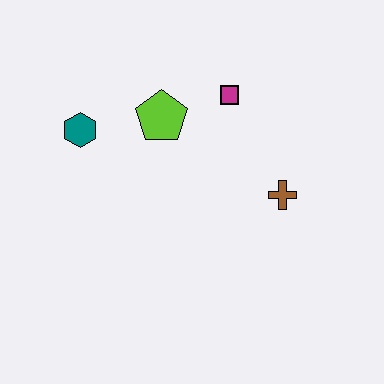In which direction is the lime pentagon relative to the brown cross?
The lime pentagon is to the left of the brown cross.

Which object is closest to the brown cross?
The magenta square is closest to the brown cross.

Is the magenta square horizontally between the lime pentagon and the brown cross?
Yes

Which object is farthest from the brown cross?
The teal hexagon is farthest from the brown cross.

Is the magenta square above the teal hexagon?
Yes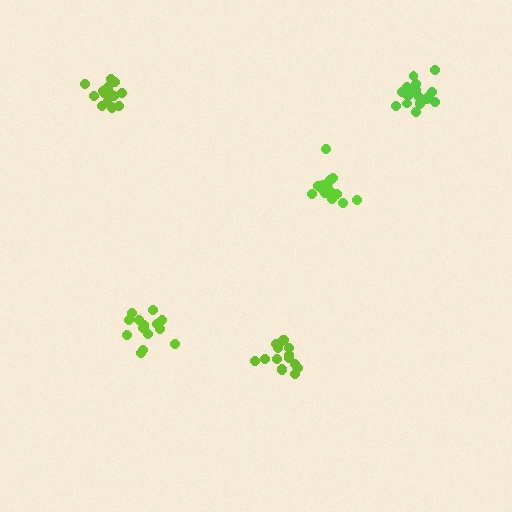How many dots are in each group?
Group 1: 20 dots, Group 2: 18 dots, Group 3: 16 dots, Group 4: 15 dots, Group 5: 16 dots (85 total).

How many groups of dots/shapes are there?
There are 5 groups.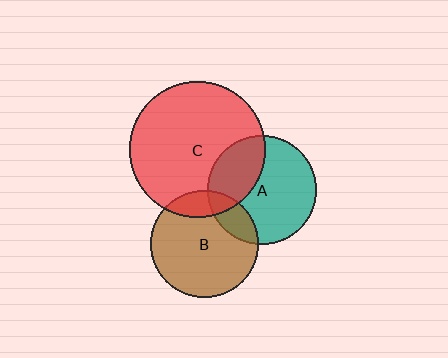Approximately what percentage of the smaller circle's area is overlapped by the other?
Approximately 35%.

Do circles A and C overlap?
Yes.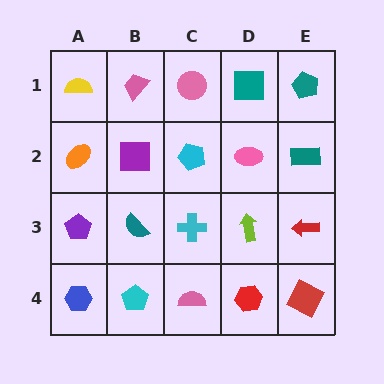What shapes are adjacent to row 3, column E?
A teal rectangle (row 2, column E), a red square (row 4, column E), a lime arrow (row 3, column D).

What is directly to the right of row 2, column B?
A cyan pentagon.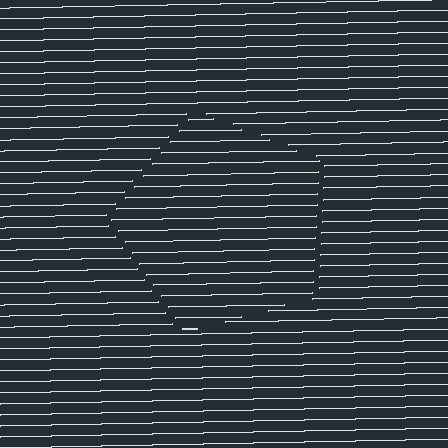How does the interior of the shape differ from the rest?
The interior of the shape contains the same grating, shifted by half a period — the contour is defined by the phase discontinuity where line-ends from the inner and outer gratings abut.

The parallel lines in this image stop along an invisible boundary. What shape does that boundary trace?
An illusory pentagon. The interior of the shape contains the same grating, shifted by half a period — the contour is defined by the phase discontinuity where line-ends from the inner and outer gratings abut.